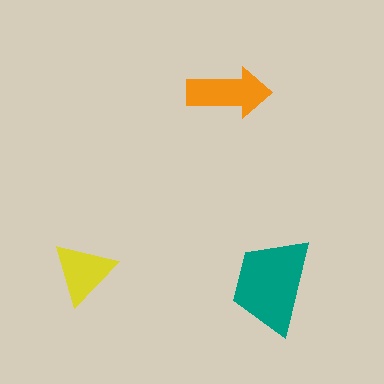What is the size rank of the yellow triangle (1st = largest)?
3rd.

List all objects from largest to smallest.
The teal trapezoid, the orange arrow, the yellow triangle.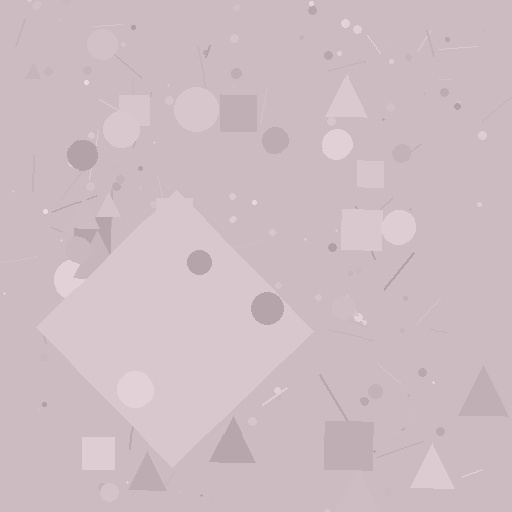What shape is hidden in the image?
A diamond is hidden in the image.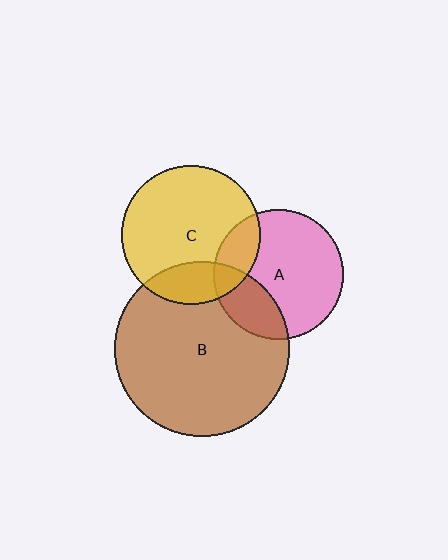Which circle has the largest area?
Circle B (brown).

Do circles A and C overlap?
Yes.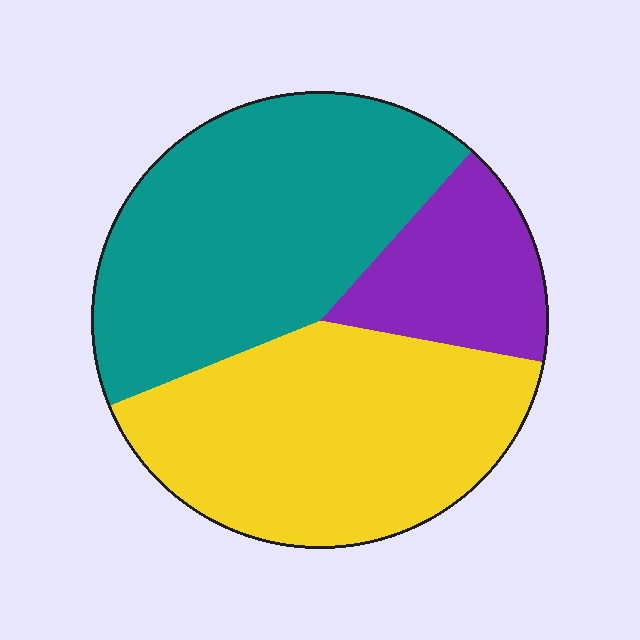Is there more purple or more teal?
Teal.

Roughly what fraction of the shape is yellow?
Yellow takes up between a quarter and a half of the shape.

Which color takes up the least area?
Purple, at roughly 15%.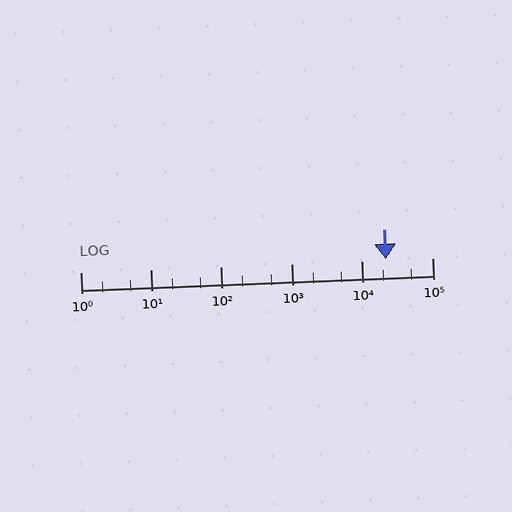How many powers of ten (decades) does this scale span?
The scale spans 5 decades, from 1 to 100000.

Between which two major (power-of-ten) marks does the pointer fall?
The pointer is between 10000 and 100000.